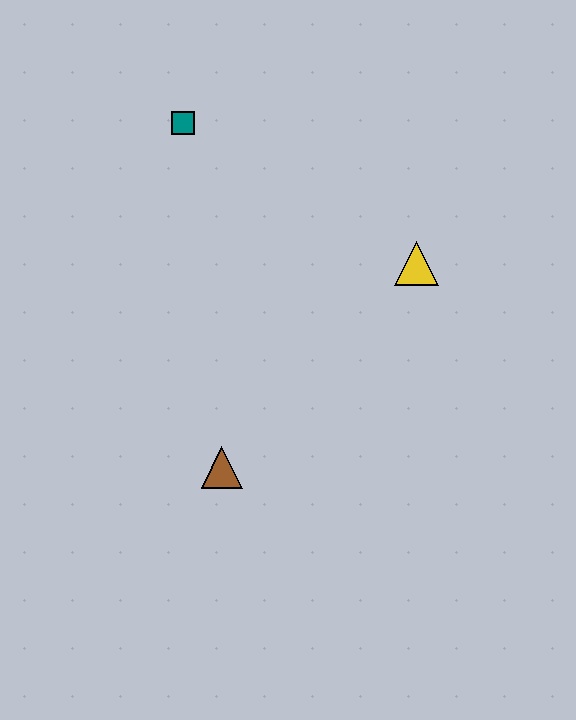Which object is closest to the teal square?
The yellow triangle is closest to the teal square.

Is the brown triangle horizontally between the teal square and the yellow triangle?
Yes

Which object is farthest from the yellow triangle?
The brown triangle is farthest from the yellow triangle.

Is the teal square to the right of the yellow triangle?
No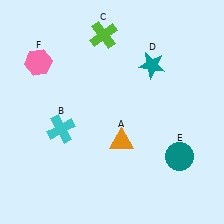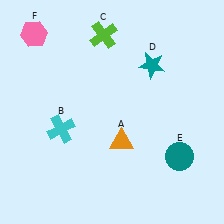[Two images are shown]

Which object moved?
The pink hexagon (F) moved up.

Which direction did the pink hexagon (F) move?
The pink hexagon (F) moved up.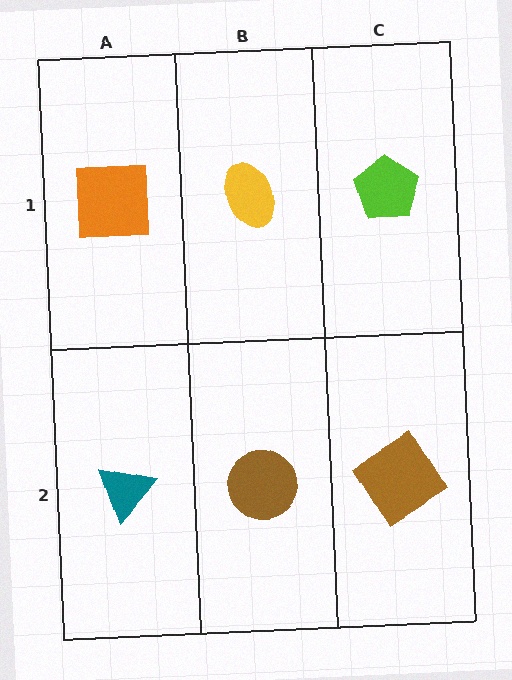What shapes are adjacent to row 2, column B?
A yellow ellipse (row 1, column B), a teal triangle (row 2, column A), a brown diamond (row 2, column C).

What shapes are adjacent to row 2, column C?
A lime pentagon (row 1, column C), a brown circle (row 2, column B).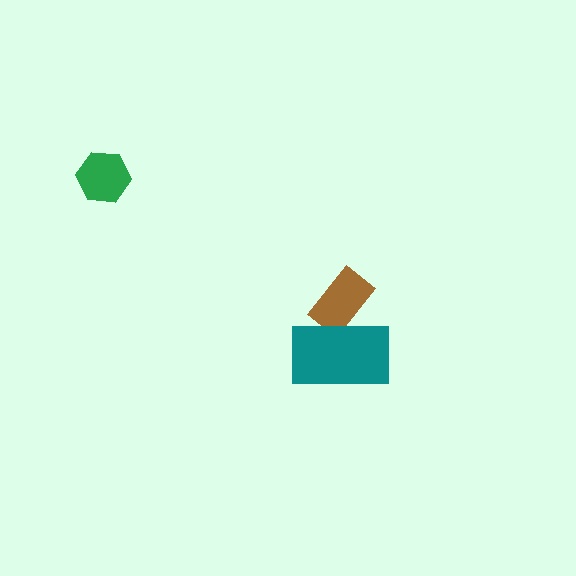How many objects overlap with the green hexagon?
0 objects overlap with the green hexagon.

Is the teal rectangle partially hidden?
No, no other shape covers it.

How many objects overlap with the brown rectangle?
1 object overlaps with the brown rectangle.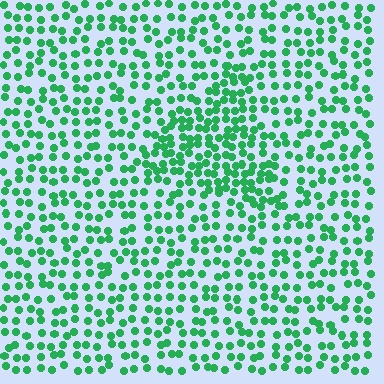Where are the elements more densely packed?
The elements are more densely packed inside the triangle boundary.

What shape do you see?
I see a triangle.